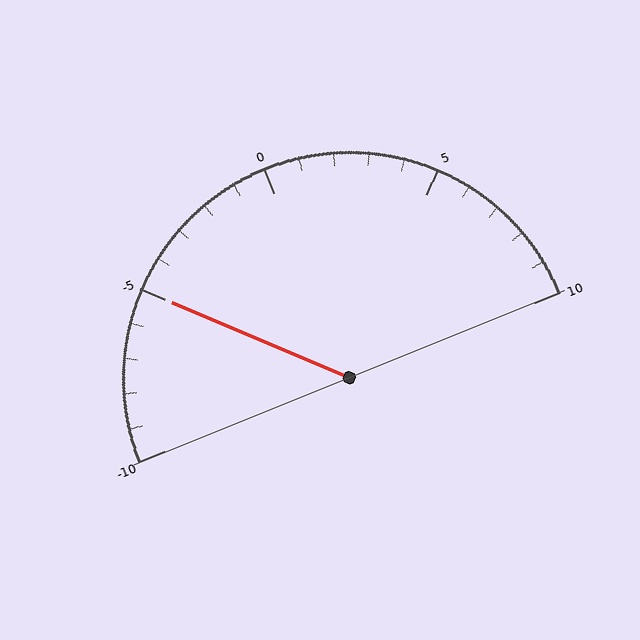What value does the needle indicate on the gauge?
The needle indicates approximately -5.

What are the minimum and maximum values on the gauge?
The gauge ranges from -10 to 10.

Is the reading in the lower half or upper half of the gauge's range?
The reading is in the lower half of the range (-10 to 10).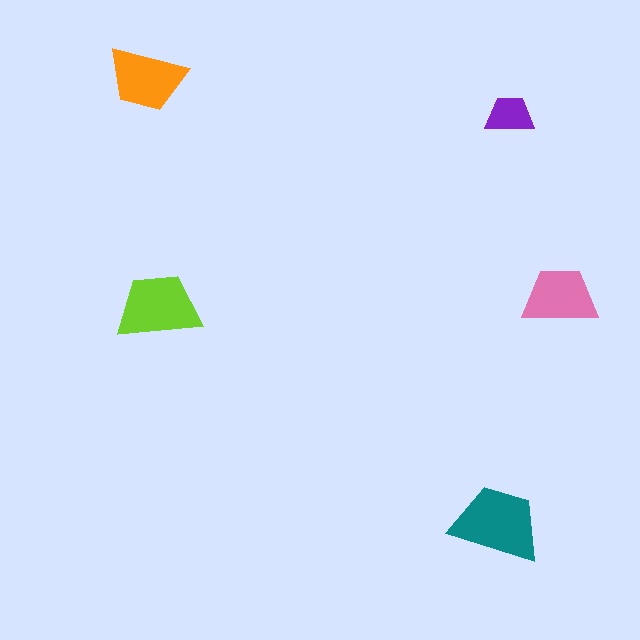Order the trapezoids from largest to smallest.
the teal one, the lime one, the orange one, the pink one, the purple one.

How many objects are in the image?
There are 5 objects in the image.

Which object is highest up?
The orange trapezoid is topmost.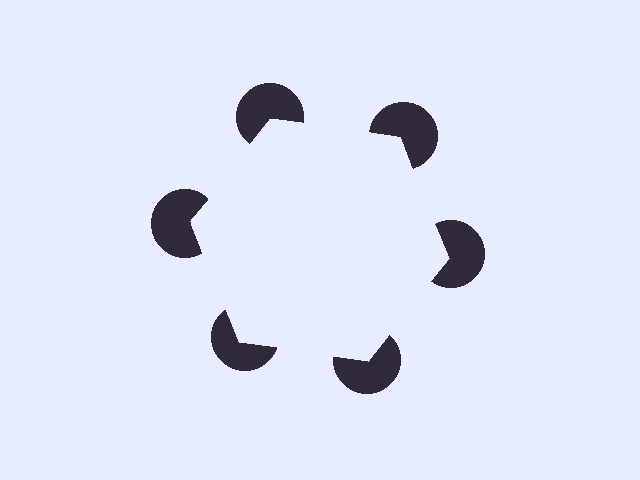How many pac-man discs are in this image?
There are 6 — one at each vertex of the illusory hexagon.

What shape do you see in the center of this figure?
An illusory hexagon — its edges are inferred from the aligned wedge cuts in the pac-man discs, not physically drawn.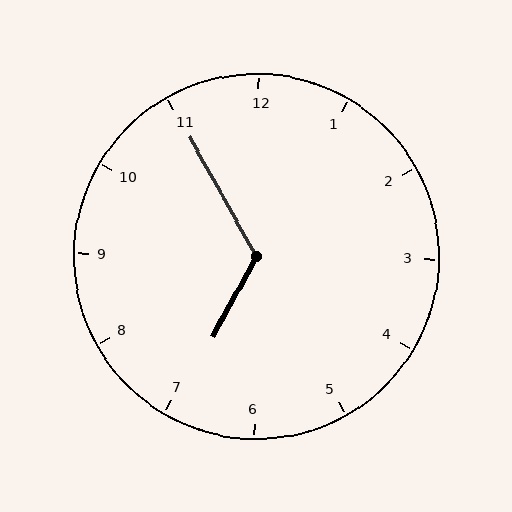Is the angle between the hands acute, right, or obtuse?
It is obtuse.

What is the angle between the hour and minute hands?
Approximately 122 degrees.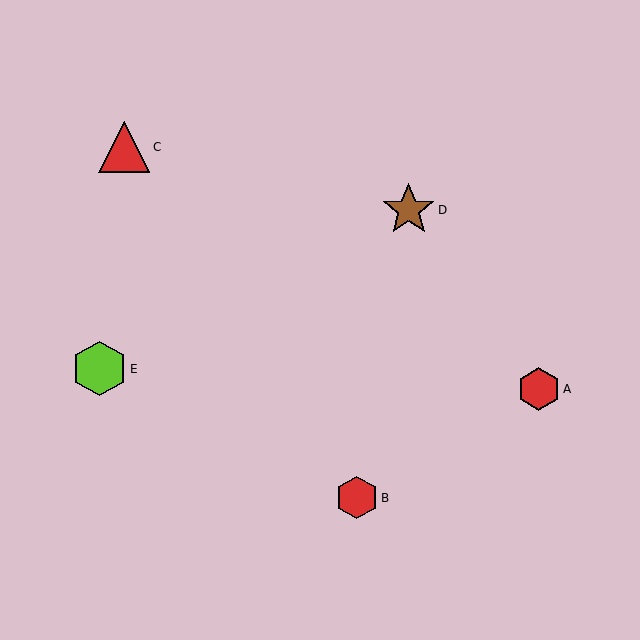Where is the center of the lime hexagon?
The center of the lime hexagon is at (100, 369).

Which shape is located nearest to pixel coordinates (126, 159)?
The red triangle (labeled C) at (124, 147) is nearest to that location.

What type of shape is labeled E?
Shape E is a lime hexagon.